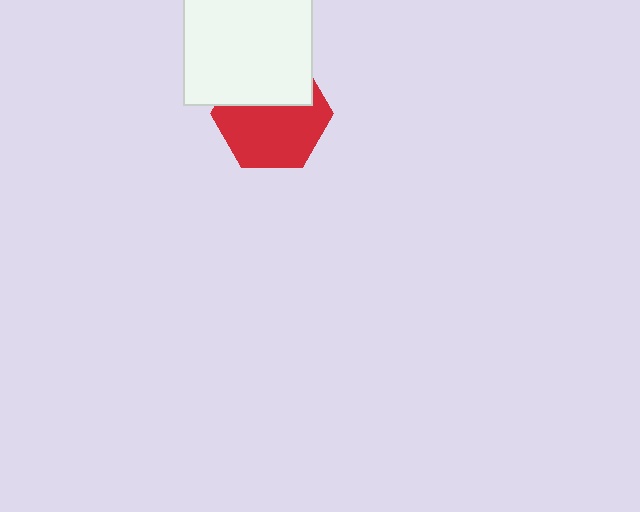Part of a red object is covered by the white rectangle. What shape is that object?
It is a hexagon.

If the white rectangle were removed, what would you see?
You would see the complete red hexagon.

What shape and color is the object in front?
The object in front is a white rectangle.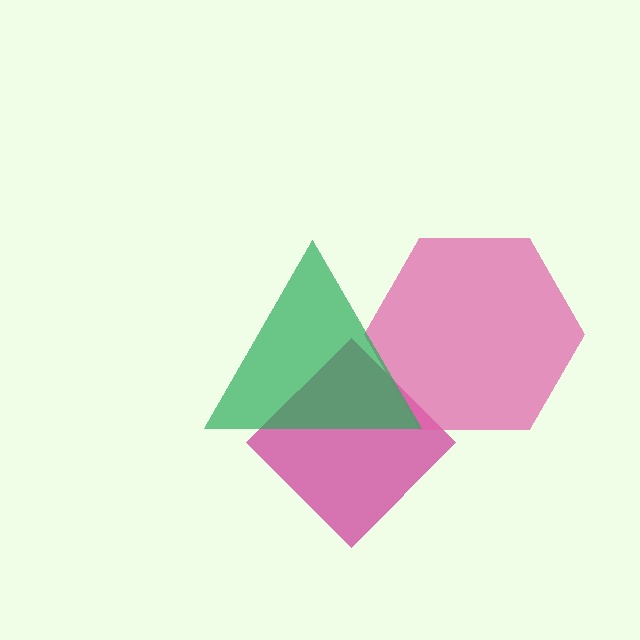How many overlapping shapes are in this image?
There are 3 overlapping shapes in the image.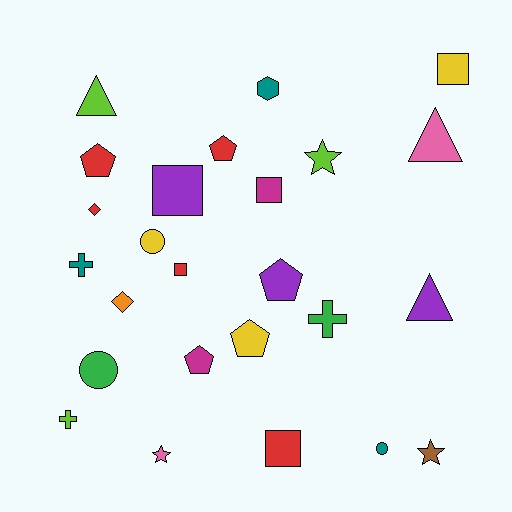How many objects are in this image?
There are 25 objects.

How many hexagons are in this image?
There is 1 hexagon.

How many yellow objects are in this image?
There are 3 yellow objects.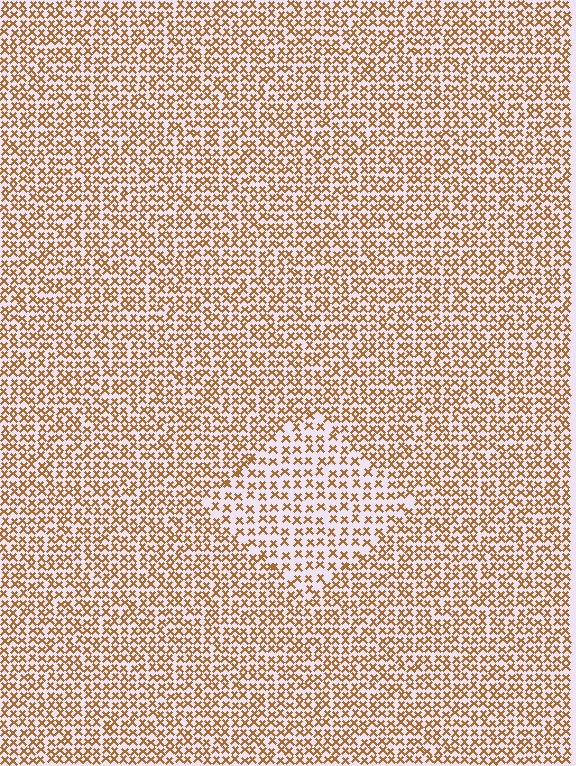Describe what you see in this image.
The image contains small brown elements arranged at two different densities. A diamond-shaped region is visible where the elements are less densely packed than the surrounding area.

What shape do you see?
I see a diamond.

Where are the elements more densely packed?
The elements are more densely packed outside the diamond boundary.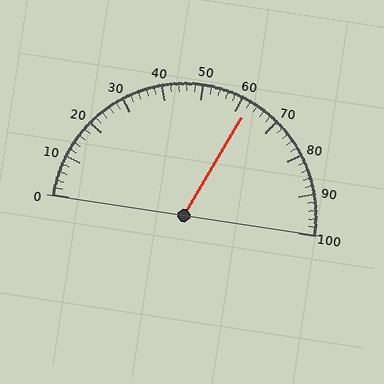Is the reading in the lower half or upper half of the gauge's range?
The reading is in the upper half of the range (0 to 100).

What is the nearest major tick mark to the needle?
The nearest major tick mark is 60.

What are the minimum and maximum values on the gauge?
The gauge ranges from 0 to 100.